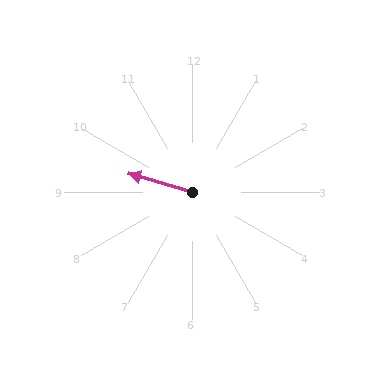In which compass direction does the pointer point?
West.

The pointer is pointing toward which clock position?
Roughly 10 o'clock.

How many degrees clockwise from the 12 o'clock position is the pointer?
Approximately 286 degrees.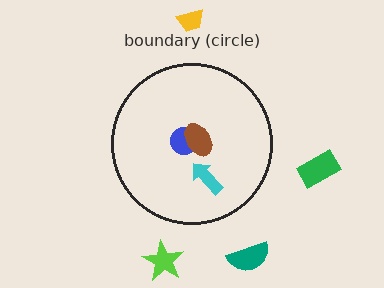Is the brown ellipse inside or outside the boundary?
Inside.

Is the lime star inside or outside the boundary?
Outside.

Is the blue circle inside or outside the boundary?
Inside.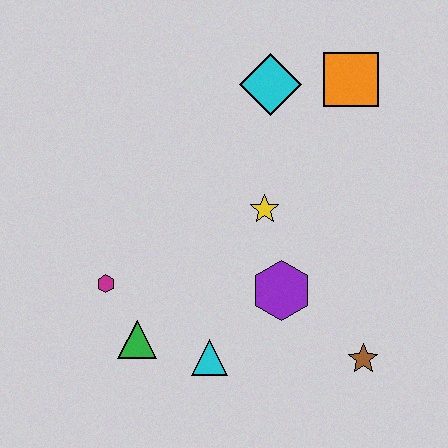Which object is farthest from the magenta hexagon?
The orange square is farthest from the magenta hexagon.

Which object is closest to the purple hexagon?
The yellow star is closest to the purple hexagon.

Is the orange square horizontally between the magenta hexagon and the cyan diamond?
No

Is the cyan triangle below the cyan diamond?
Yes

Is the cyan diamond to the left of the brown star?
Yes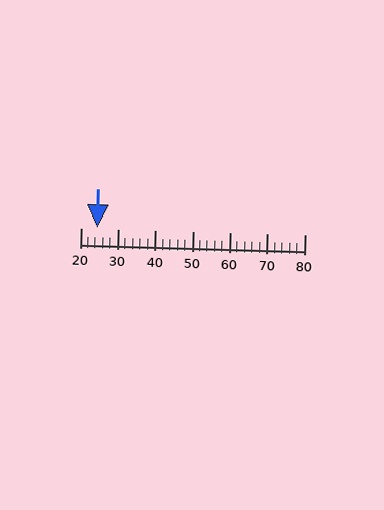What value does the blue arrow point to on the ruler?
The blue arrow points to approximately 24.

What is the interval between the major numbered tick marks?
The major tick marks are spaced 10 units apart.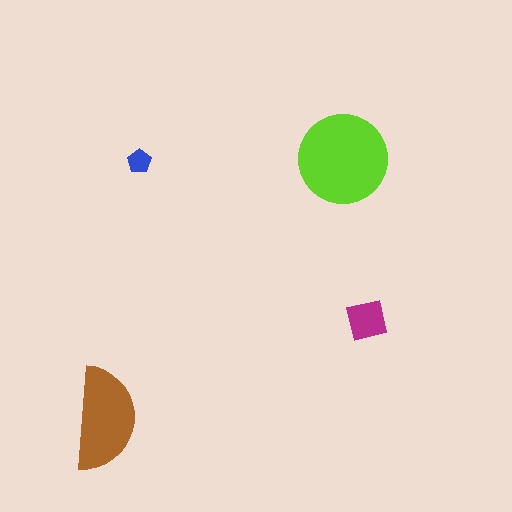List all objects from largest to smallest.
The lime circle, the brown semicircle, the magenta square, the blue pentagon.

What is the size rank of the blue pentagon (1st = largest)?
4th.